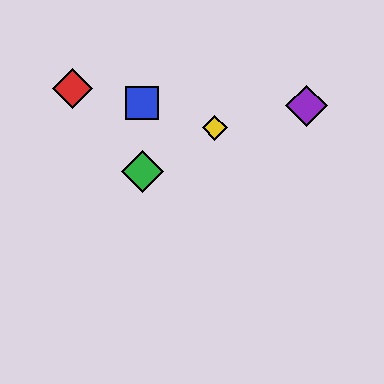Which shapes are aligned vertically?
The blue square, the green diamond are aligned vertically.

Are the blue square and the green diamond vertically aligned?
Yes, both are at x≈142.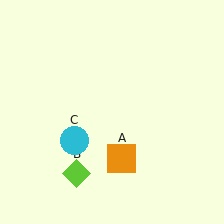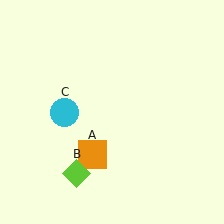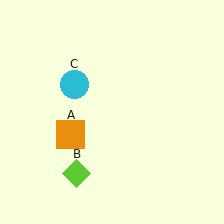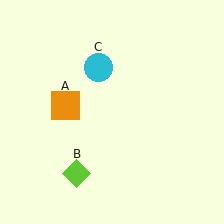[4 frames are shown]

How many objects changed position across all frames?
2 objects changed position: orange square (object A), cyan circle (object C).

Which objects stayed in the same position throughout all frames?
Lime diamond (object B) remained stationary.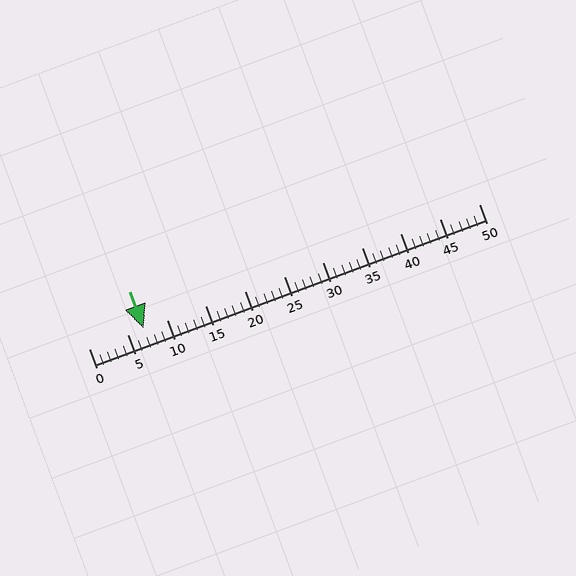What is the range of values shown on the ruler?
The ruler shows values from 0 to 50.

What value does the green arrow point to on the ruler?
The green arrow points to approximately 7.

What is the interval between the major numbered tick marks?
The major tick marks are spaced 5 units apart.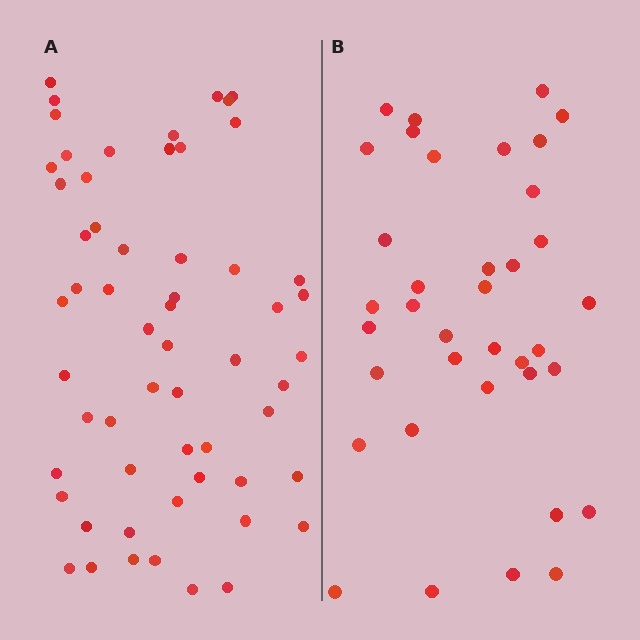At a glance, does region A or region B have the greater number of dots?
Region A (the left region) has more dots.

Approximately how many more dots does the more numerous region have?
Region A has approximately 20 more dots than region B.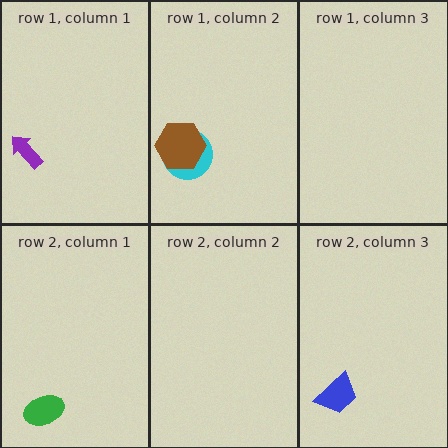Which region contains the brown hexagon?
The row 1, column 2 region.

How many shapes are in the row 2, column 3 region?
1.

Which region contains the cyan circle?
The row 1, column 2 region.